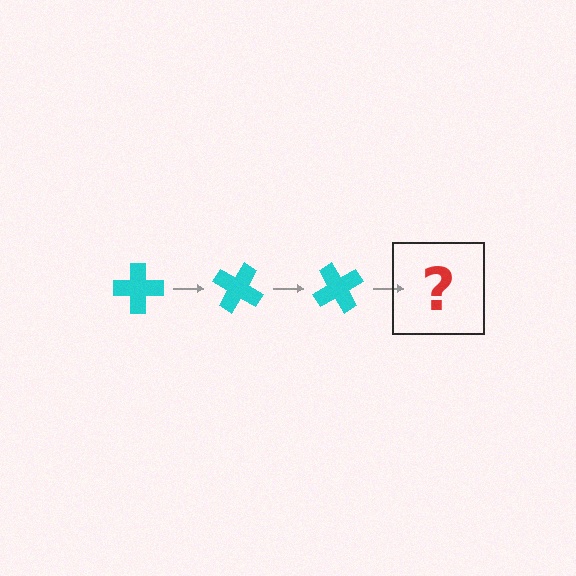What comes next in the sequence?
The next element should be a cyan cross rotated 90 degrees.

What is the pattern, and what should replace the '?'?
The pattern is that the cross rotates 30 degrees each step. The '?' should be a cyan cross rotated 90 degrees.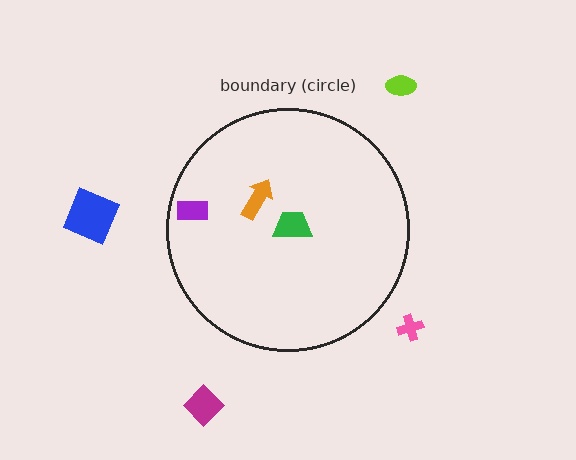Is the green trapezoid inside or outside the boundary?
Inside.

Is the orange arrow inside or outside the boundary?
Inside.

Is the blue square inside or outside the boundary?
Outside.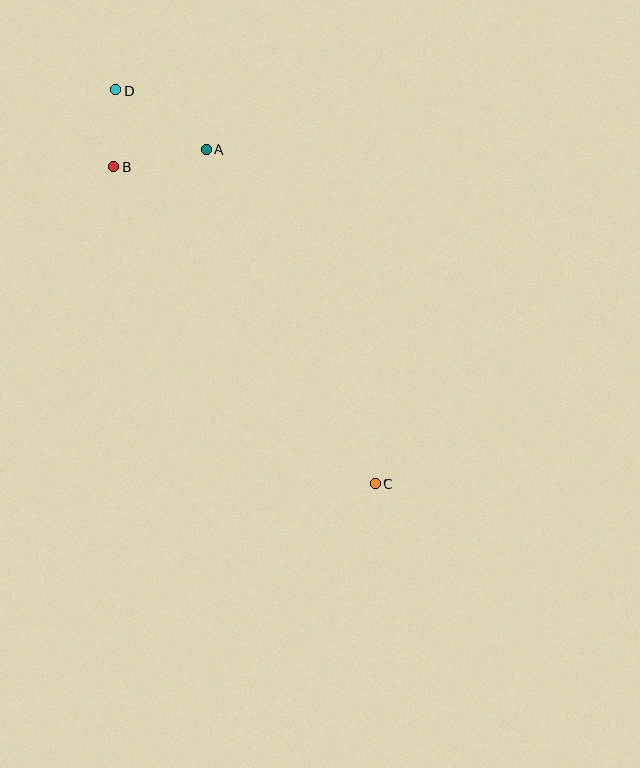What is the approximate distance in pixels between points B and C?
The distance between B and C is approximately 411 pixels.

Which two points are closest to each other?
Points B and D are closest to each other.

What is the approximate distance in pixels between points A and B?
The distance between A and B is approximately 94 pixels.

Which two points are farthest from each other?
Points C and D are farthest from each other.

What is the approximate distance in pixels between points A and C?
The distance between A and C is approximately 374 pixels.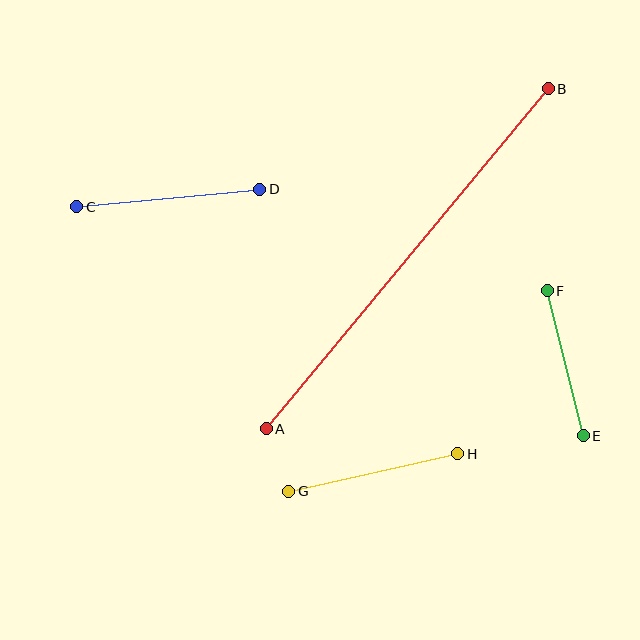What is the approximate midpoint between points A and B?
The midpoint is at approximately (407, 259) pixels.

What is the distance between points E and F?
The distance is approximately 149 pixels.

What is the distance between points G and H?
The distance is approximately 173 pixels.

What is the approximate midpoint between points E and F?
The midpoint is at approximately (565, 363) pixels.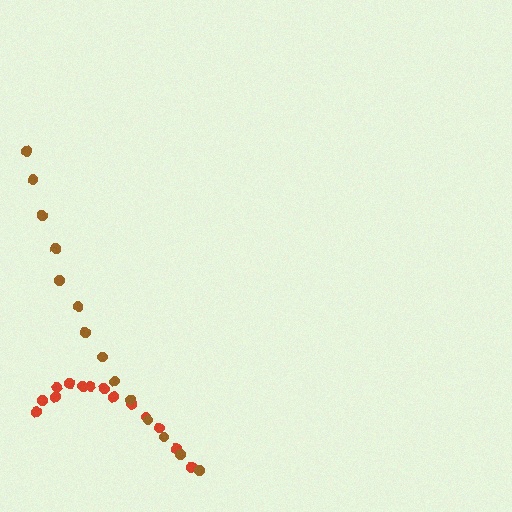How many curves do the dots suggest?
There are 2 distinct paths.